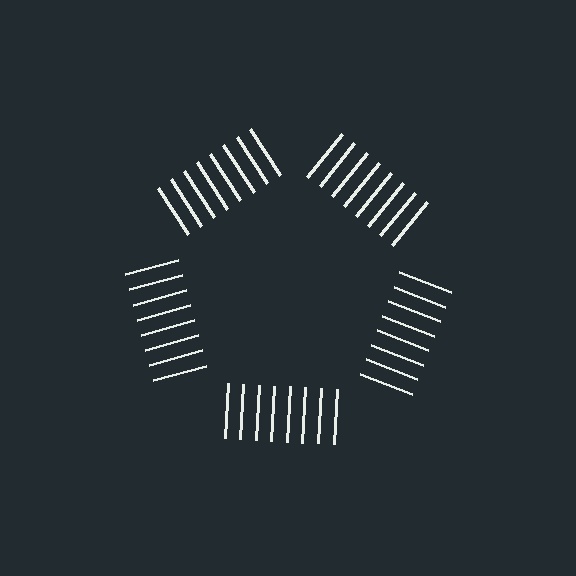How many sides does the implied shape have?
5 sides — the line-ends trace a pentagon.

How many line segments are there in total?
40 — 8 along each of the 5 edges.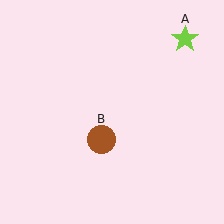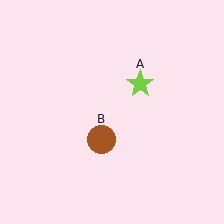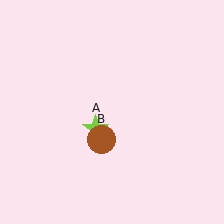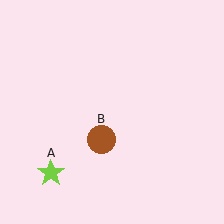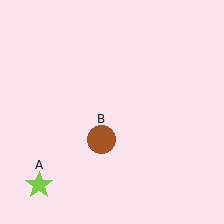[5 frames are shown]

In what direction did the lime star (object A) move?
The lime star (object A) moved down and to the left.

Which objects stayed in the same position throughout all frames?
Brown circle (object B) remained stationary.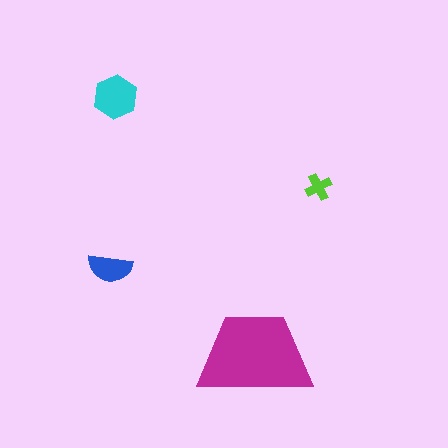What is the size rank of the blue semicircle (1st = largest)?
3rd.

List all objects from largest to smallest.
The magenta trapezoid, the cyan hexagon, the blue semicircle, the lime cross.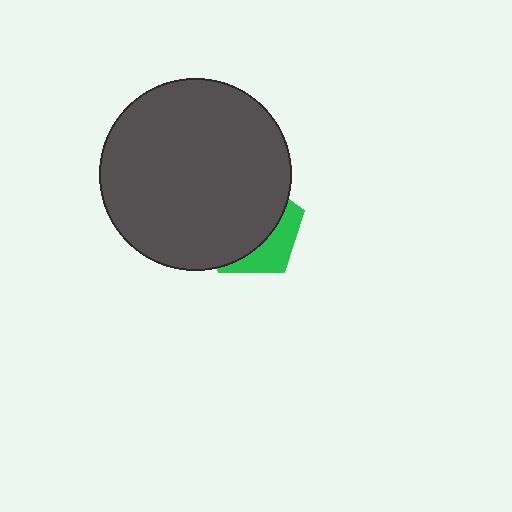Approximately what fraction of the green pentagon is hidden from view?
Roughly 68% of the green pentagon is hidden behind the dark gray circle.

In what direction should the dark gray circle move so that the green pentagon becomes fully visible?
The dark gray circle should move toward the upper-left. That is the shortest direction to clear the overlap and leave the green pentagon fully visible.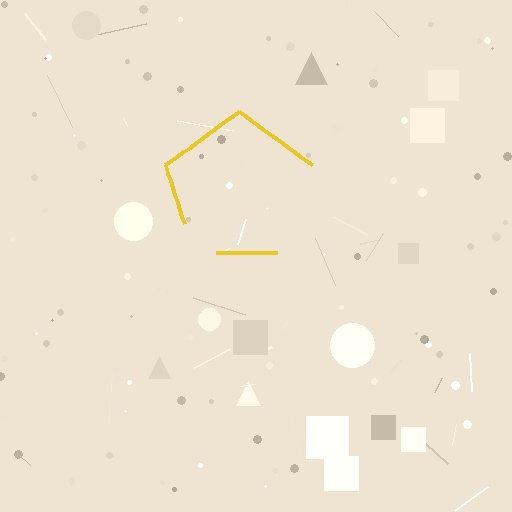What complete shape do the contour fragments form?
The contour fragments form a pentagon.